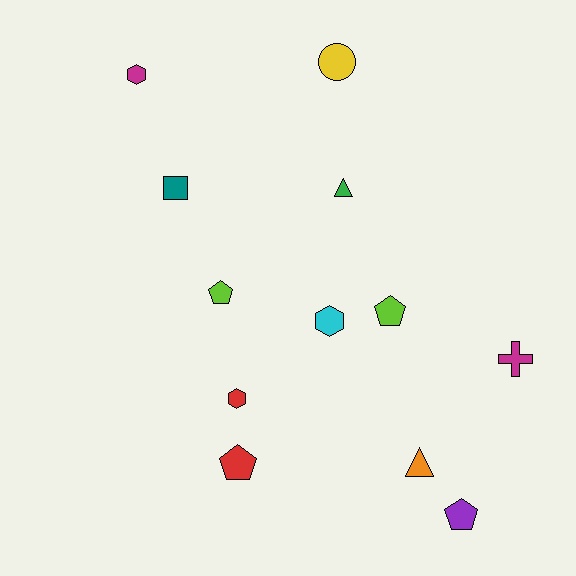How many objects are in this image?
There are 12 objects.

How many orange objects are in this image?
There is 1 orange object.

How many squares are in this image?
There is 1 square.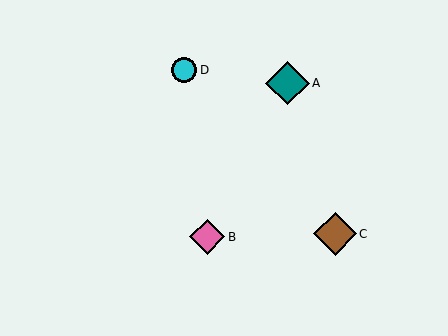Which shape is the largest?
The teal diamond (labeled A) is the largest.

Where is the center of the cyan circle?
The center of the cyan circle is at (184, 70).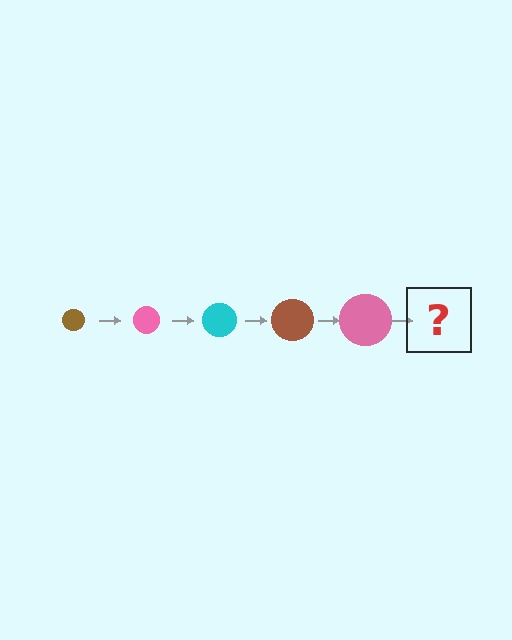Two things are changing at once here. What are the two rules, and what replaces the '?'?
The two rules are that the circle grows larger each step and the color cycles through brown, pink, and cyan. The '?' should be a cyan circle, larger than the previous one.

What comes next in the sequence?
The next element should be a cyan circle, larger than the previous one.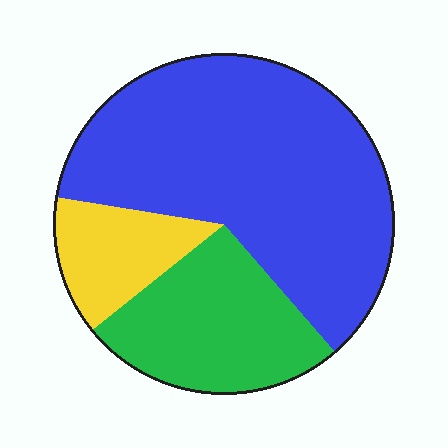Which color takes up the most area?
Blue, at roughly 60%.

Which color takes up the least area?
Yellow, at roughly 15%.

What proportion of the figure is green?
Green takes up about one quarter (1/4) of the figure.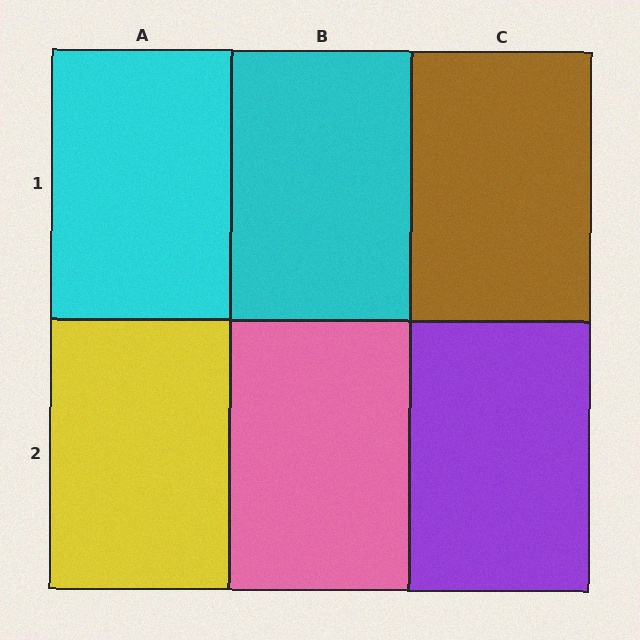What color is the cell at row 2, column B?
Pink.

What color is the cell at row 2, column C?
Purple.